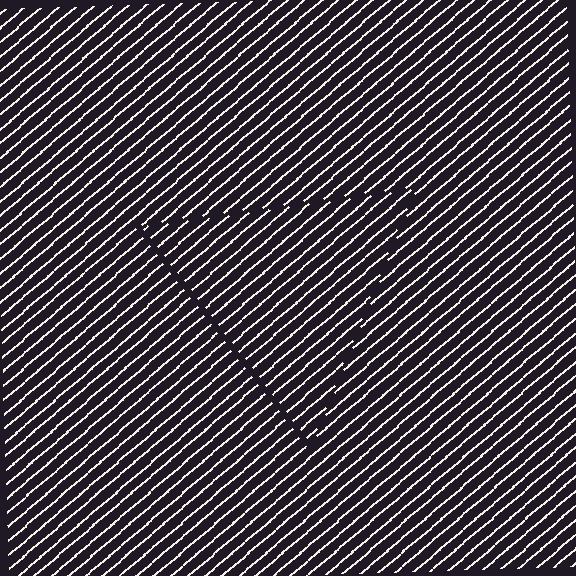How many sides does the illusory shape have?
3 sides — the line-ends trace a triangle.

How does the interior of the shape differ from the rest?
The interior of the shape contains the same grating, shifted by half a period — the contour is defined by the phase discontinuity where line-ends from the inner and outer gratings abut.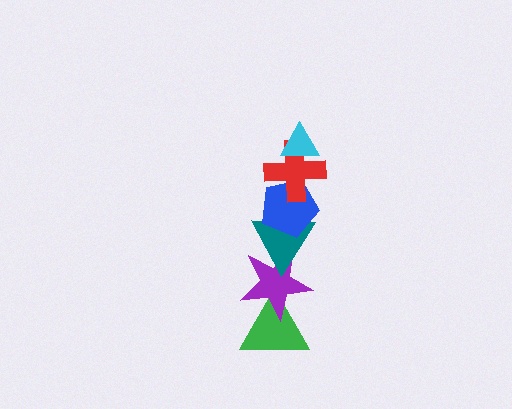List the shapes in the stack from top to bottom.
From top to bottom: the cyan triangle, the red cross, the blue pentagon, the teal triangle, the purple star, the green triangle.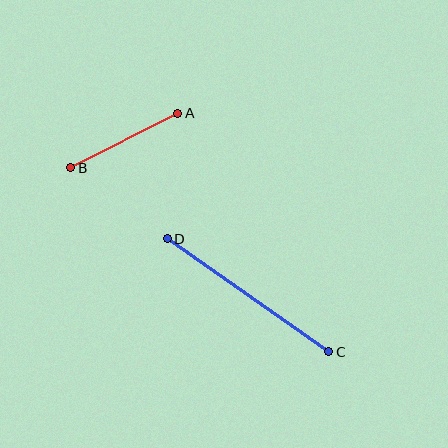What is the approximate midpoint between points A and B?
The midpoint is at approximately (124, 141) pixels.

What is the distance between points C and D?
The distance is approximately 197 pixels.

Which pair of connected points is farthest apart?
Points C and D are farthest apart.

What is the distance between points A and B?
The distance is approximately 120 pixels.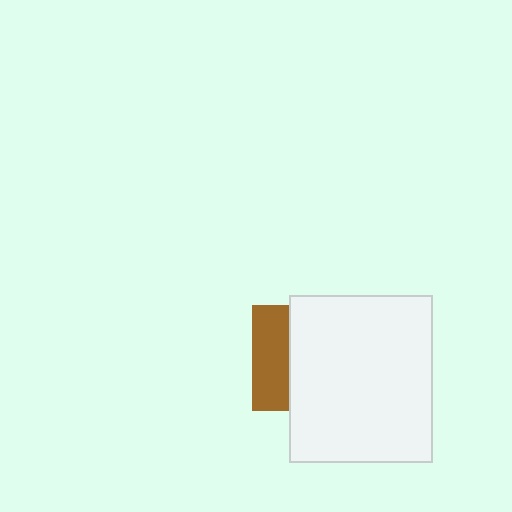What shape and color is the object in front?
The object in front is a white rectangle.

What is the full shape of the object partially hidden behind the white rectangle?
The partially hidden object is a brown square.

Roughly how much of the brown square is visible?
A small part of it is visible (roughly 36%).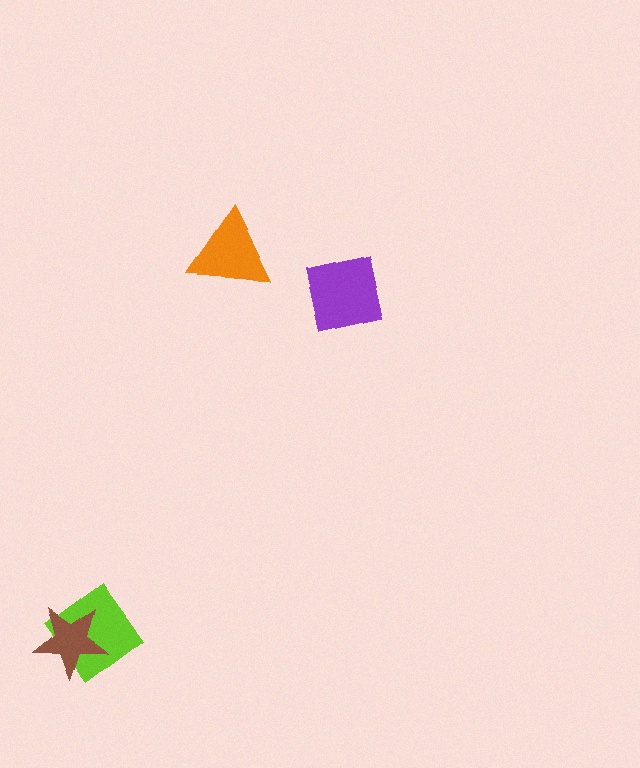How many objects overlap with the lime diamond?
1 object overlaps with the lime diamond.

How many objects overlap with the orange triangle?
0 objects overlap with the orange triangle.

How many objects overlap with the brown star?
1 object overlaps with the brown star.